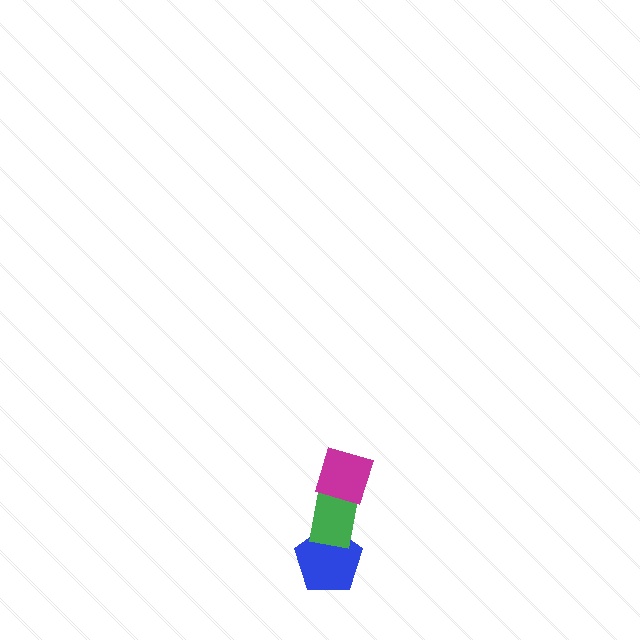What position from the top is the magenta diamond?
The magenta diamond is 1st from the top.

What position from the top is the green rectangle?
The green rectangle is 2nd from the top.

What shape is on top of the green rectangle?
The magenta diamond is on top of the green rectangle.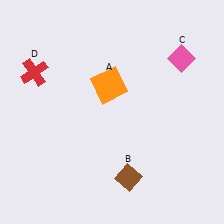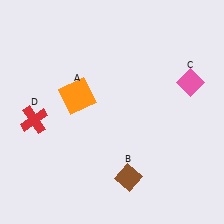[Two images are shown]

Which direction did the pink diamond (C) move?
The pink diamond (C) moved down.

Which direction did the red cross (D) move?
The red cross (D) moved down.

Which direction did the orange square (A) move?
The orange square (A) moved left.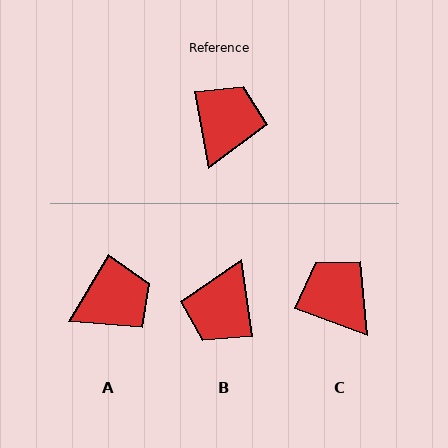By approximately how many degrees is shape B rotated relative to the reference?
Approximately 178 degrees counter-clockwise.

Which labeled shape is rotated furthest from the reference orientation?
B, about 178 degrees away.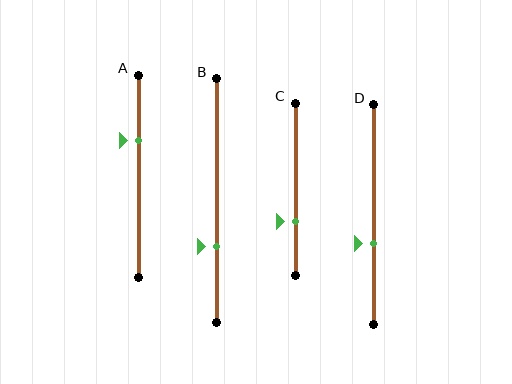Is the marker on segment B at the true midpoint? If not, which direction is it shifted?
No, the marker on segment B is shifted downward by about 19% of the segment length.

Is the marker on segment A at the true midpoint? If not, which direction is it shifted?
No, the marker on segment A is shifted upward by about 18% of the segment length.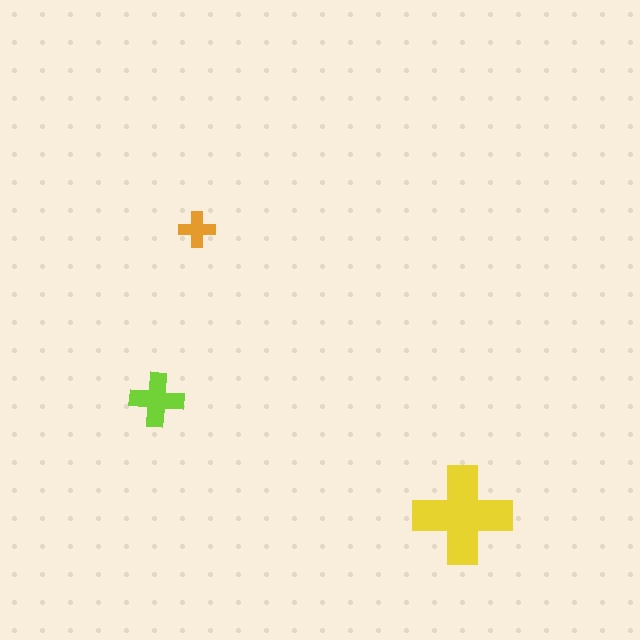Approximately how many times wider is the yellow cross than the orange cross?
About 2.5 times wider.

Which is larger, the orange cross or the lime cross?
The lime one.